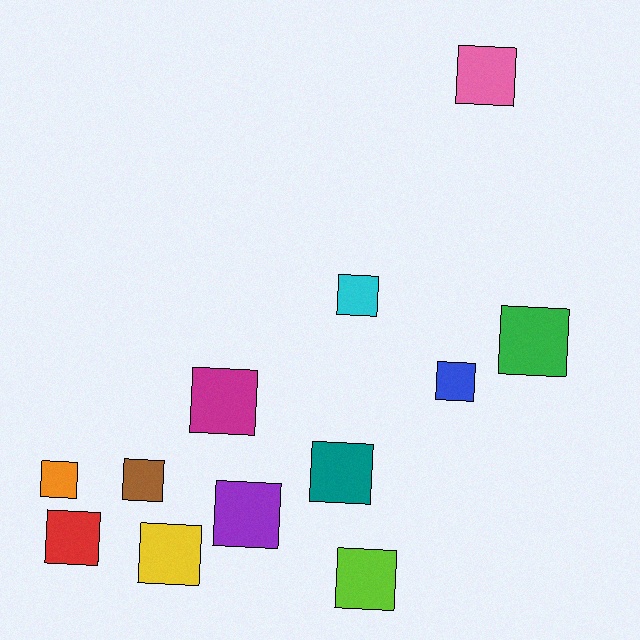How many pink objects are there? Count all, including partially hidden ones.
There is 1 pink object.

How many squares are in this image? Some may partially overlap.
There are 12 squares.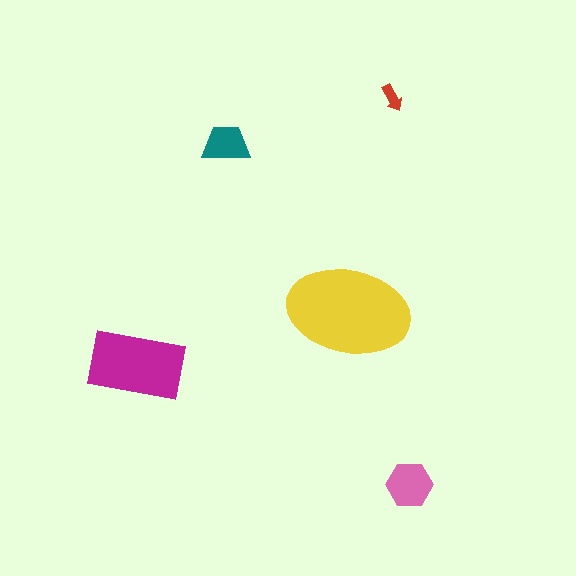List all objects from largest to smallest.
The yellow ellipse, the magenta rectangle, the pink hexagon, the teal trapezoid, the red arrow.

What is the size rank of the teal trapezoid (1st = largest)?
4th.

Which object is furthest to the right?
The pink hexagon is rightmost.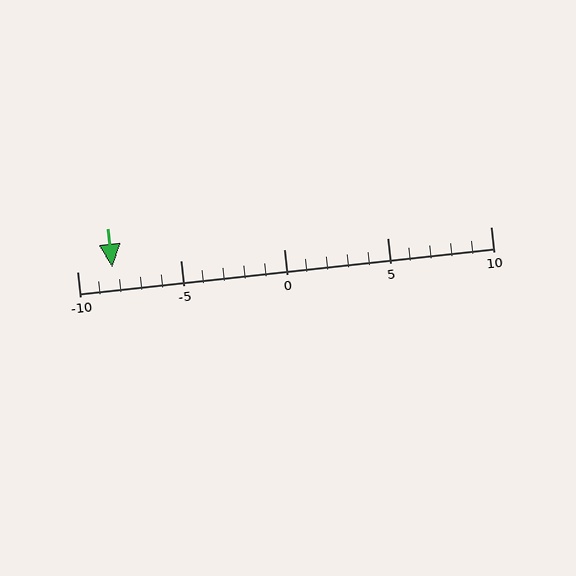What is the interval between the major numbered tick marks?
The major tick marks are spaced 5 units apart.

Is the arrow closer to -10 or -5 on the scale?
The arrow is closer to -10.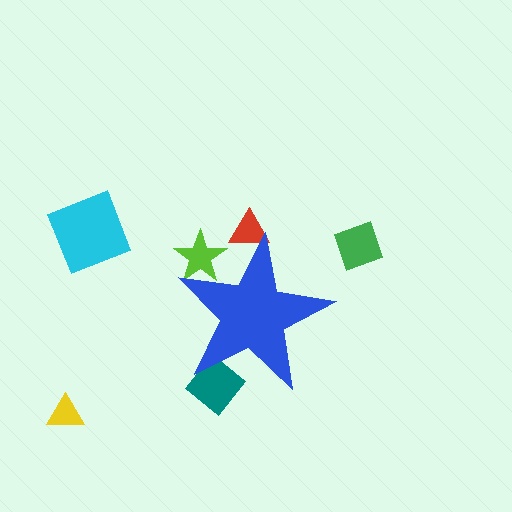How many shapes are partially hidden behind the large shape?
3 shapes are partially hidden.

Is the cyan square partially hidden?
No, the cyan square is fully visible.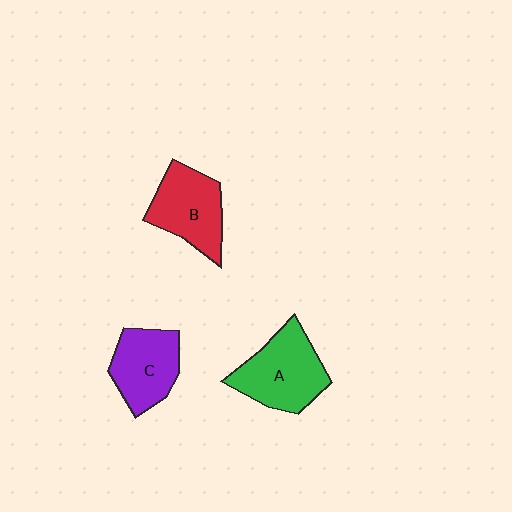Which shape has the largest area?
Shape A (green).